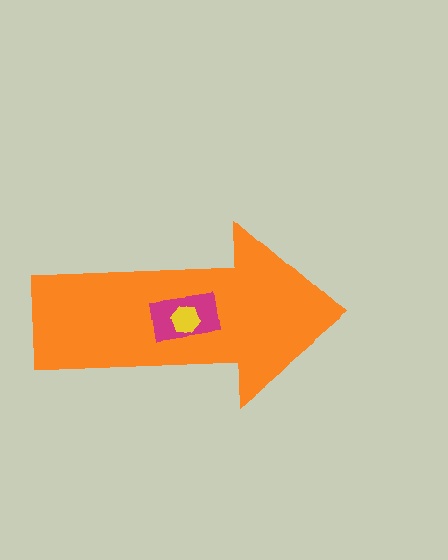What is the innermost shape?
The yellow hexagon.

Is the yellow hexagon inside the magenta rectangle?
Yes.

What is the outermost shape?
The orange arrow.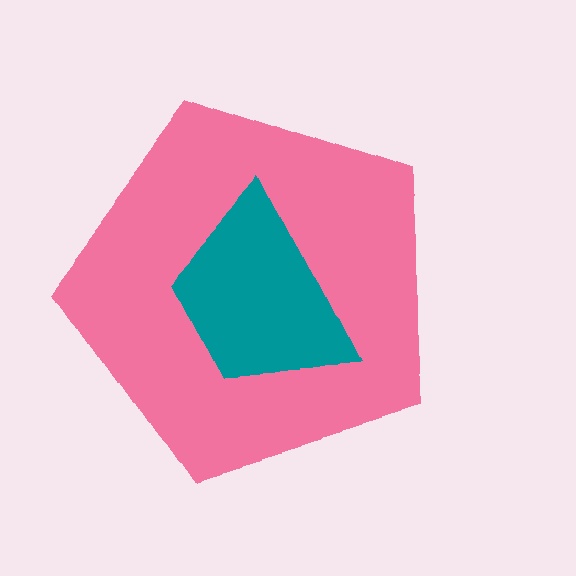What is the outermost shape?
The pink pentagon.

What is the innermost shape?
The teal trapezoid.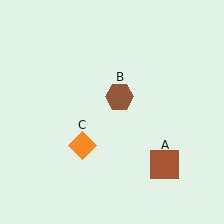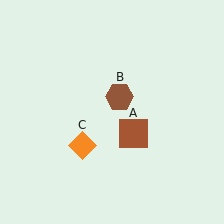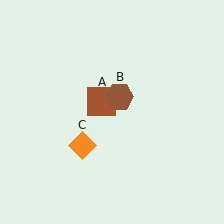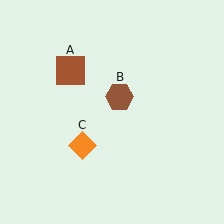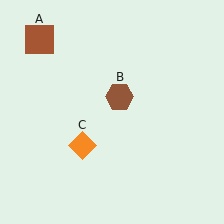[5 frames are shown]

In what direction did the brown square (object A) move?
The brown square (object A) moved up and to the left.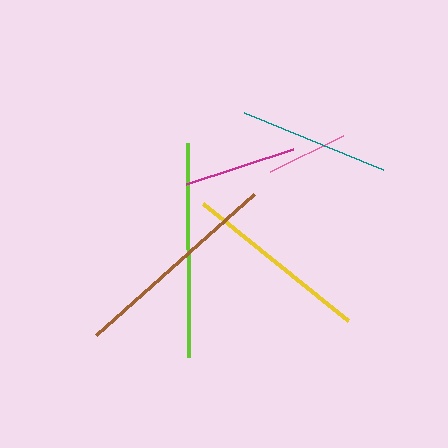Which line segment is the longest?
The lime line is the longest at approximately 214 pixels.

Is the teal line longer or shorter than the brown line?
The brown line is longer than the teal line.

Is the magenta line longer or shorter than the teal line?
The teal line is longer than the magenta line.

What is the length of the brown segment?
The brown segment is approximately 212 pixels long.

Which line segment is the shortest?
The pink line is the shortest at approximately 81 pixels.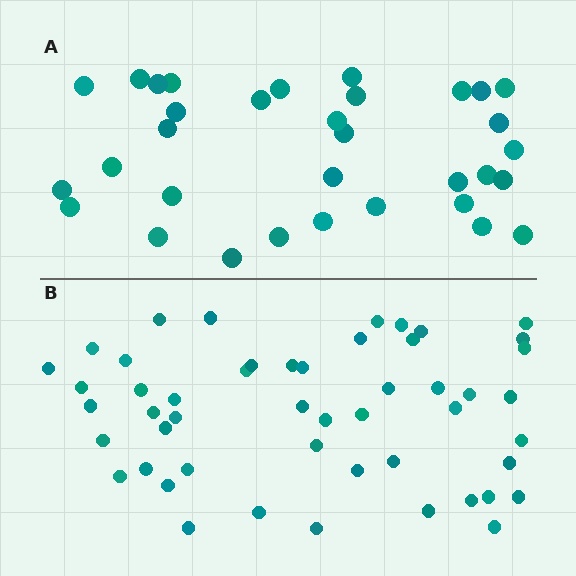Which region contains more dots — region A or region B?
Region B (the bottom region) has more dots.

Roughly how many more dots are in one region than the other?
Region B has approximately 15 more dots than region A.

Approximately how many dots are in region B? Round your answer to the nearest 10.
About 50 dots.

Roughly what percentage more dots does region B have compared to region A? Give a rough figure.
About 50% more.